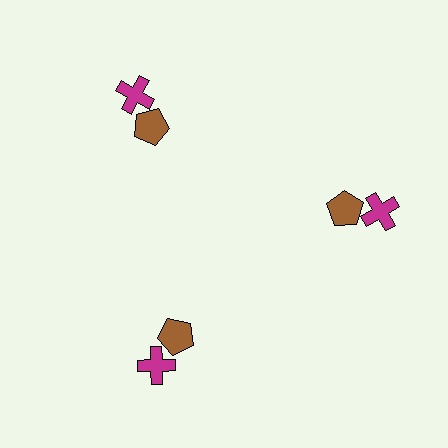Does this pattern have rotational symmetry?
Yes, this pattern has 3-fold rotational symmetry. It looks the same after rotating 120 degrees around the center.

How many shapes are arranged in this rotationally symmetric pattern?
There are 6 shapes, arranged in 3 groups of 2.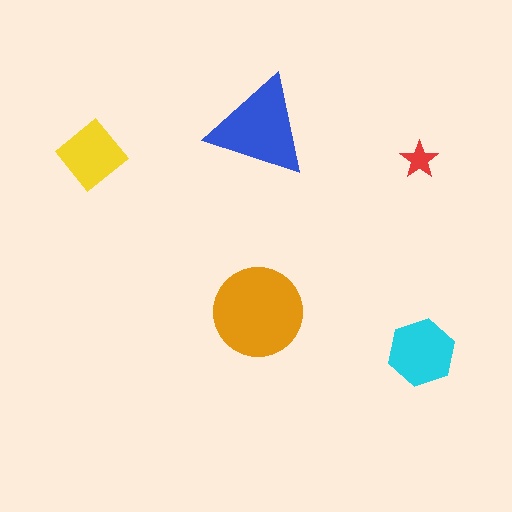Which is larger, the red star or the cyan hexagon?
The cyan hexagon.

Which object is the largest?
The orange circle.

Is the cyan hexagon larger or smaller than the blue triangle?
Smaller.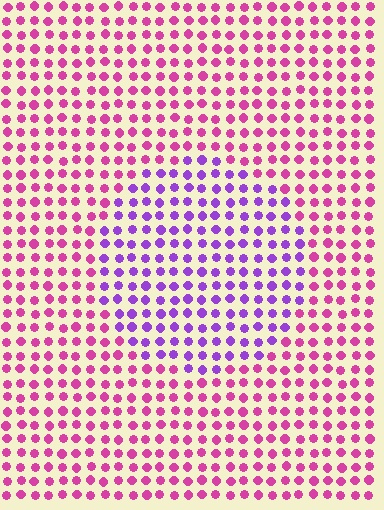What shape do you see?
I see a circle.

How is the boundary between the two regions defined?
The boundary is defined purely by a slight shift in hue (about 45 degrees). Spacing, size, and orientation are identical on both sides.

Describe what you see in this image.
The image is filled with small magenta elements in a uniform arrangement. A circle-shaped region is visible where the elements are tinted to a slightly different hue, forming a subtle color boundary.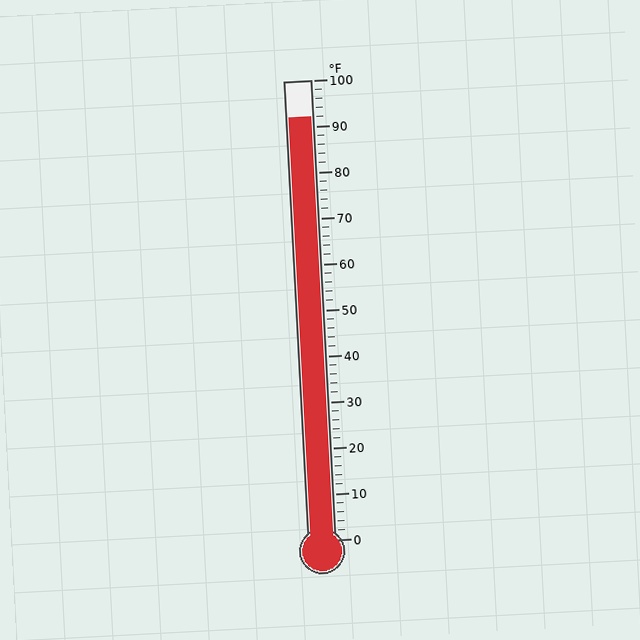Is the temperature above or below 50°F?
The temperature is above 50°F.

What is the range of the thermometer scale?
The thermometer scale ranges from 0°F to 100°F.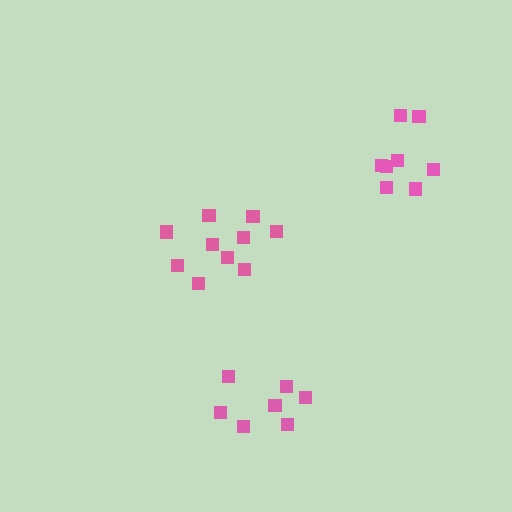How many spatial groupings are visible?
There are 3 spatial groupings.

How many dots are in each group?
Group 1: 10 dots, Group 2: 7 dots, Group 3: 8 dots (25 total).